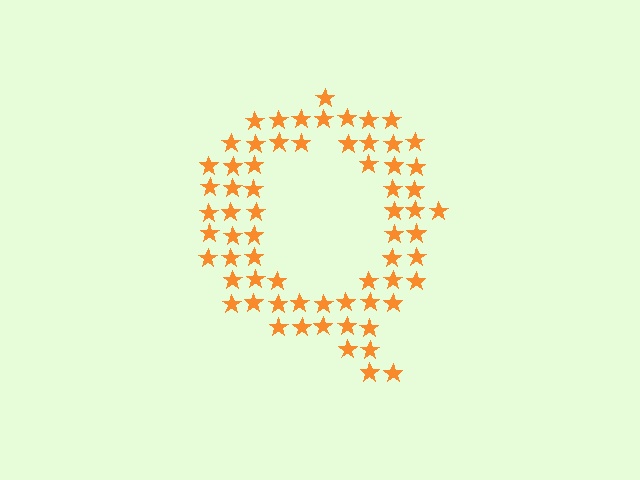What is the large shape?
The large shape is the letter Q.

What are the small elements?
The small elements are stars.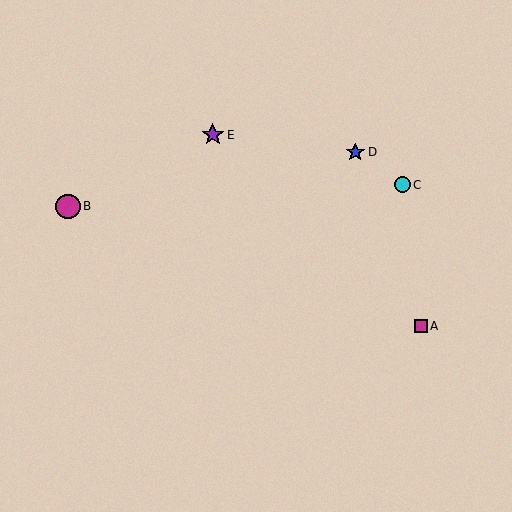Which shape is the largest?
The magenta circle (labeled B) is the largest.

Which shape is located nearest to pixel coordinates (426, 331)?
The magenta square (labeled A) at (421, 326) is nearest to that location.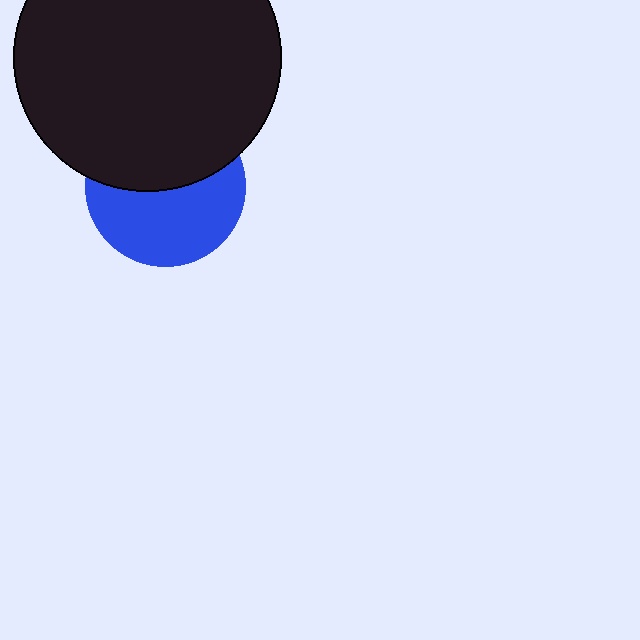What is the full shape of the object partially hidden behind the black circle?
The partially hidden object is a blue circle.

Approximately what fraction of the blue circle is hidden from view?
Roughly 47% of the blue circle is hidden behind the black circle.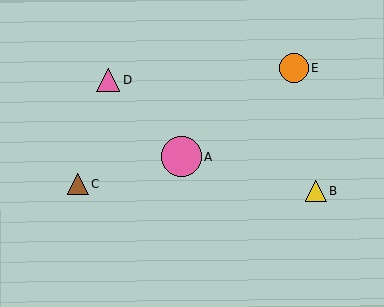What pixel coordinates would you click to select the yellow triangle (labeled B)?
Click at (316, 191) to select the yellow triangle B.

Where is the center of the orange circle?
The center of the orange circle is at (294, 68).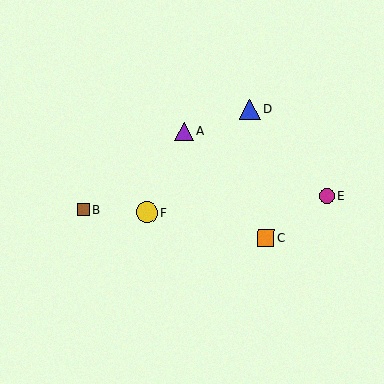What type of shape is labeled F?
Shape F is a yellow circle.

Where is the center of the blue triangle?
The center of the blue triangle is at (250, 109).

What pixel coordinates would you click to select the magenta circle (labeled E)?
Click at (327, 195) to select the magenta circle E.